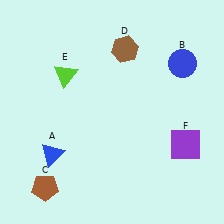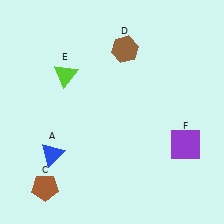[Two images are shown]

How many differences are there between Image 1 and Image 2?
There is 1 difference between the two images.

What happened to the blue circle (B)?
The blue circle (B) was removed in Image 2. It was in the top-right area of Image 1.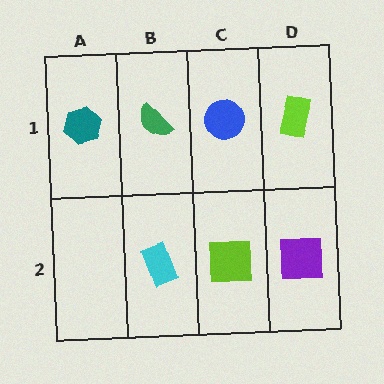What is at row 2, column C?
A lime square.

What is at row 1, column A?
A teal hexagon.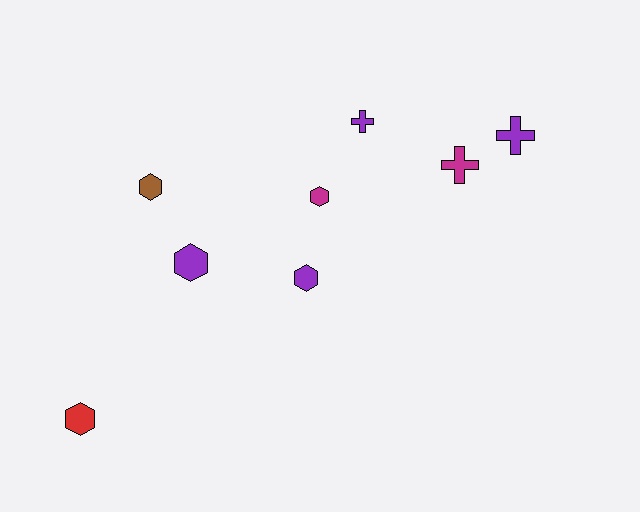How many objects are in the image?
There are 8 objects.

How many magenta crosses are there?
There is 1 magenta cross.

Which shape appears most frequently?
Hexagon, with 5 objects.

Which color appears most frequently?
Purple, with 4 objects.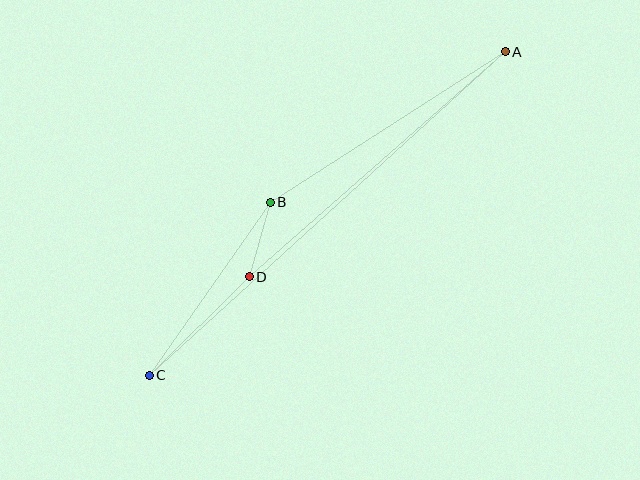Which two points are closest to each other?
Points B and D are closest to each other.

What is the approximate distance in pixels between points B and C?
The distance between B and C is approximately 211 pixels.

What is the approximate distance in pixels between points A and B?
The distance between A and B is approximately 279 pixels.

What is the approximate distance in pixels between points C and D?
The distance between C and D is approximately 140 pixels.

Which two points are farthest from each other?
Points A and C are farthest from each other.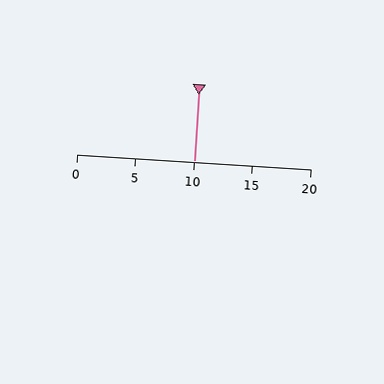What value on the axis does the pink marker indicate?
The marker indicates approximately 10.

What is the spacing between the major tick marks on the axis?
The major ticks are spaced 5 apart.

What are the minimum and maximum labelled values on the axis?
The axis runs from 0 to 20.